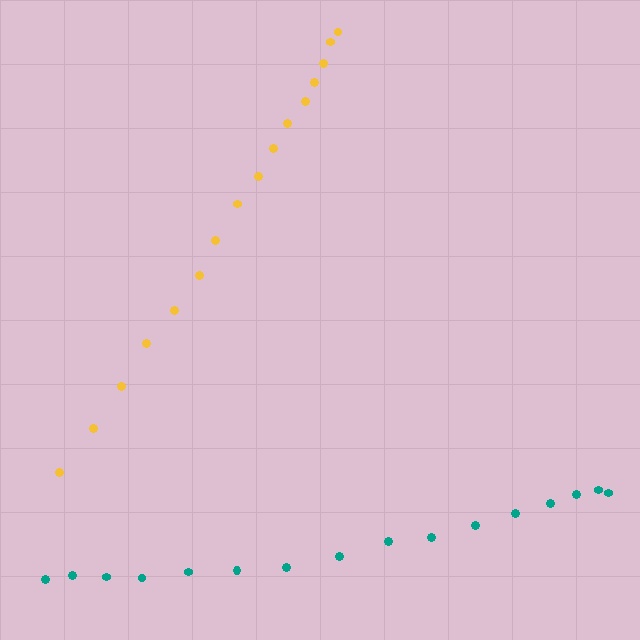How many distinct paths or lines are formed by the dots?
There are 2 distinct paths.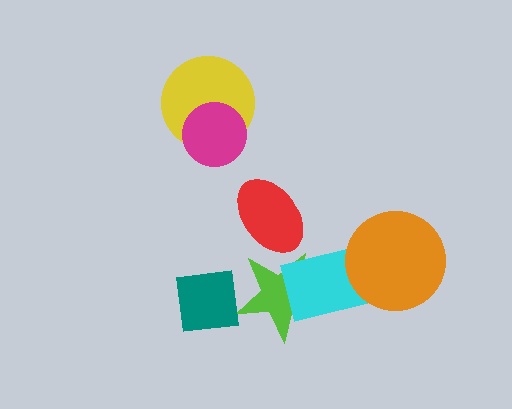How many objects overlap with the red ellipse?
1 object overlaps with the red ellipse.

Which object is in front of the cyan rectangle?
The orange circle is in front of the cyan rectangle.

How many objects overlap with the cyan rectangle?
2 objects overlap with the cyan rectangle.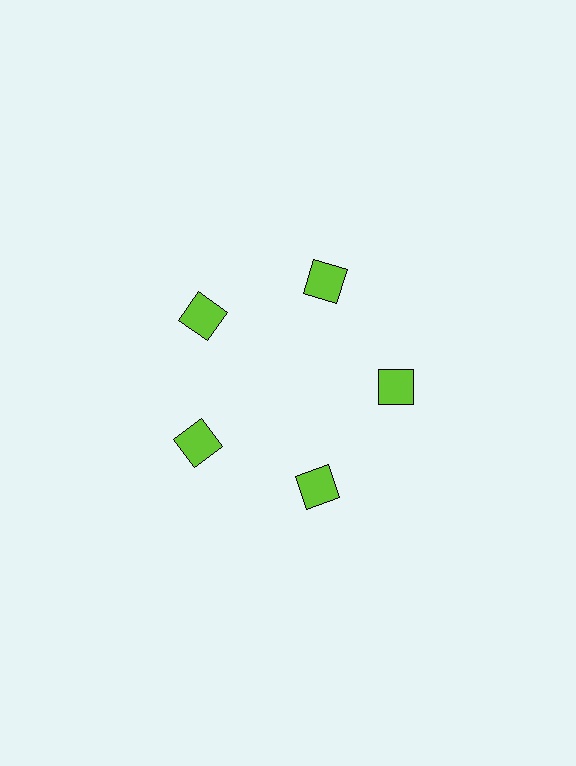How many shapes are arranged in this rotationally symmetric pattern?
There are 5 shapes, arranged in 5 groups of 1.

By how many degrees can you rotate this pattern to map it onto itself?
The pattern maps onto itself every 72 degrees of rotation.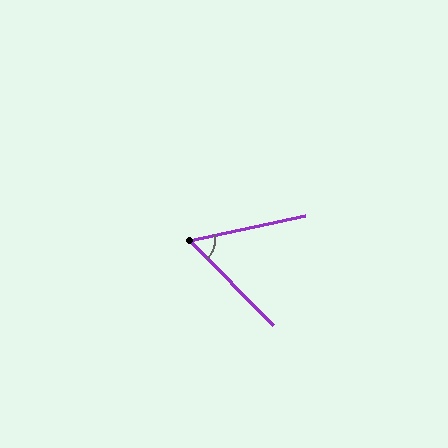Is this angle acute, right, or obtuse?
It is acute.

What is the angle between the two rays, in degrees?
Approximately 57 degrees.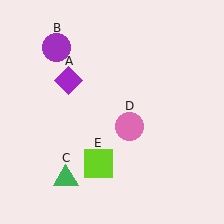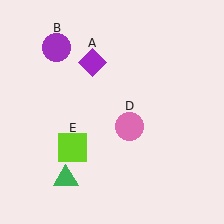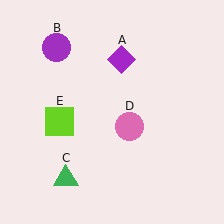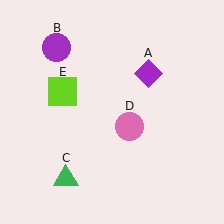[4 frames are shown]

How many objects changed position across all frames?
2 objects changed position: purple diamond (object A), lime square (object E).